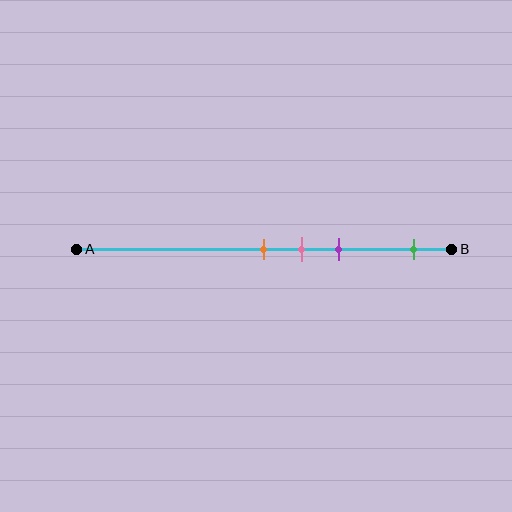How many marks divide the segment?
There are 4 marks dividing the segment.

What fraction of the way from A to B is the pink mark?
The pink mark is approximately 60% (0.6) of the way from A to B.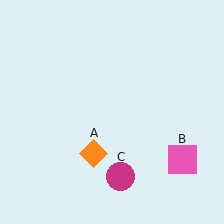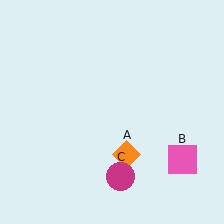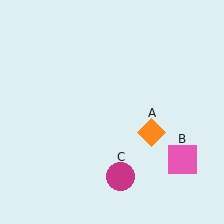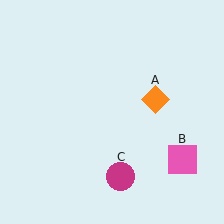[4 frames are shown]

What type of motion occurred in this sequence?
The orange diamond (object A) rotated counterclockwise around the center of the scene.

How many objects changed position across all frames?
1 object changed position: orange diamond (object A).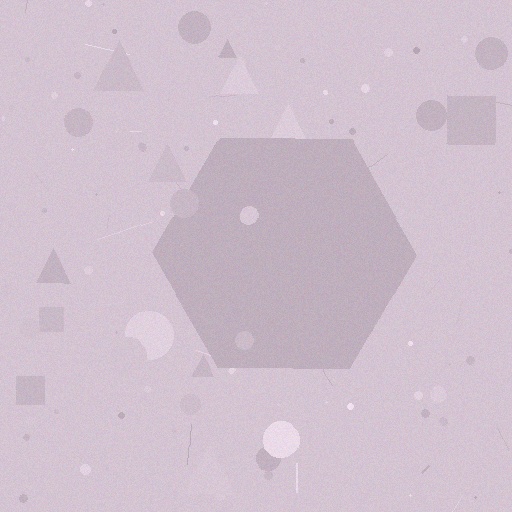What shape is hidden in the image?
A hexagon is hidden in the image.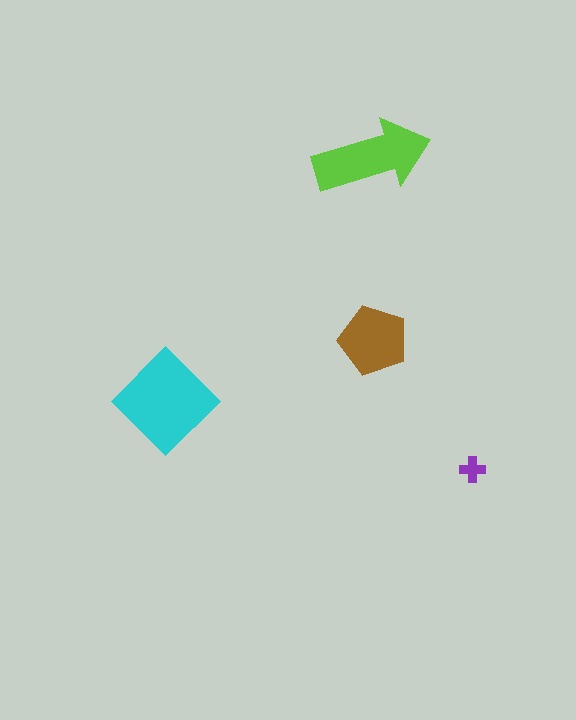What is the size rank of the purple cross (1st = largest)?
4th.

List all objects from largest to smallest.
The cyan diamond, the lime arrow, the brown pentagon, the purple cross.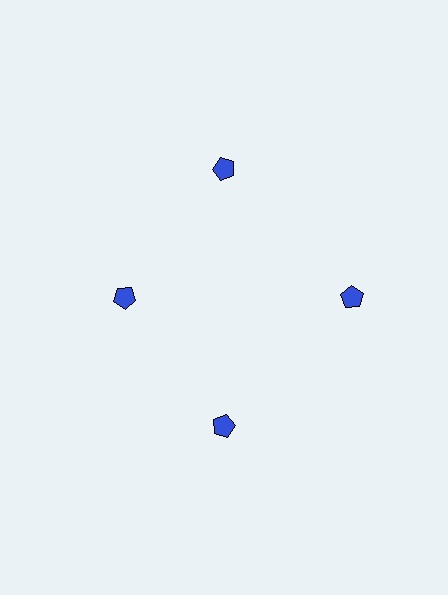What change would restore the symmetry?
The symmetry would be restored by moving it outward, back onto the ring so that all 4 pentagons sit at equal angles and equal distance from the center.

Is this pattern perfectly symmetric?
No. The 4 blue pentagons are arranged in a ring, but one element near the 9 o'clock position is pulled inward toward the center, breaking the 4-fold rotational symmetry.